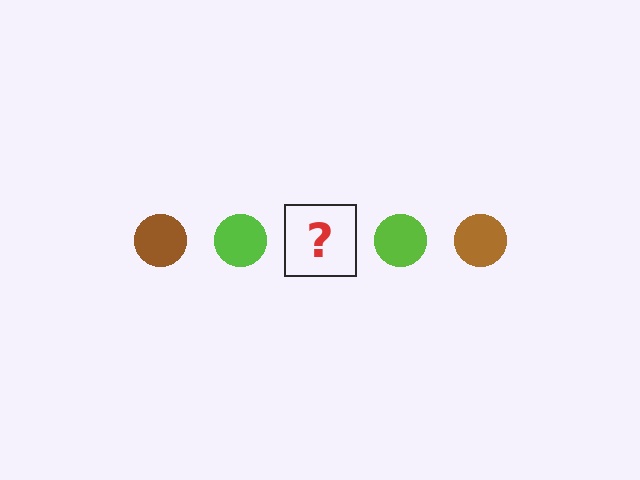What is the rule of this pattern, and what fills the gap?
The rule is that the pattern cycles through brown, lime circles. The gap should be filled with a brown circle.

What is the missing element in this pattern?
The missing element is a brown circle.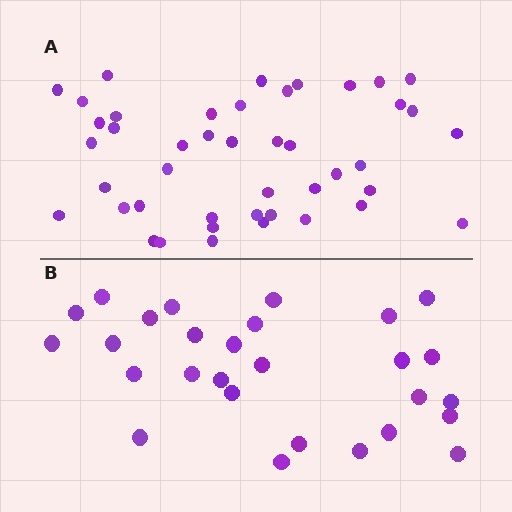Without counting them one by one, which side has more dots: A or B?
Region A (the top region) has more dots.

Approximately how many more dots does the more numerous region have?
Region A has approximately 15 more dots than region B.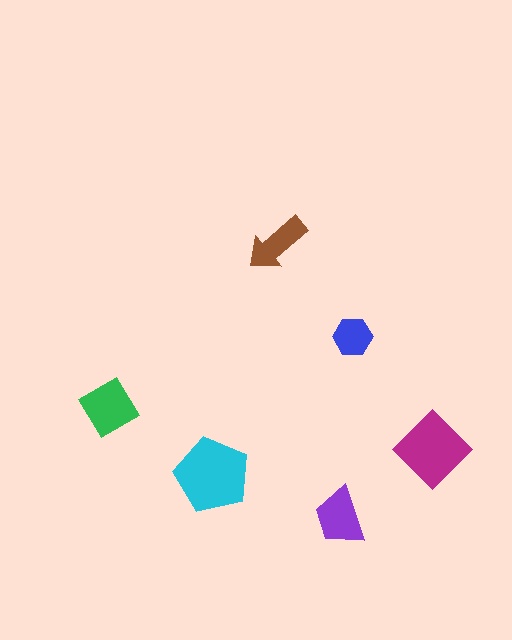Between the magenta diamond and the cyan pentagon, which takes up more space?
The cyan pentagon.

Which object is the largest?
The cyan pentagon.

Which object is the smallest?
The blue hexagon.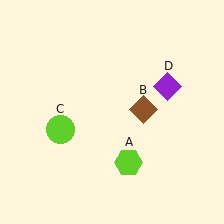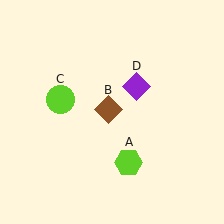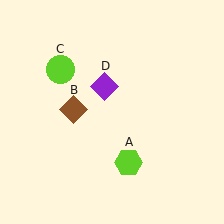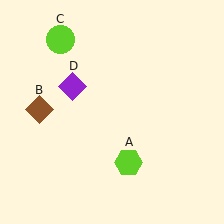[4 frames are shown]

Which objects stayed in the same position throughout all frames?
Lime hexagon (object A) remained stationary.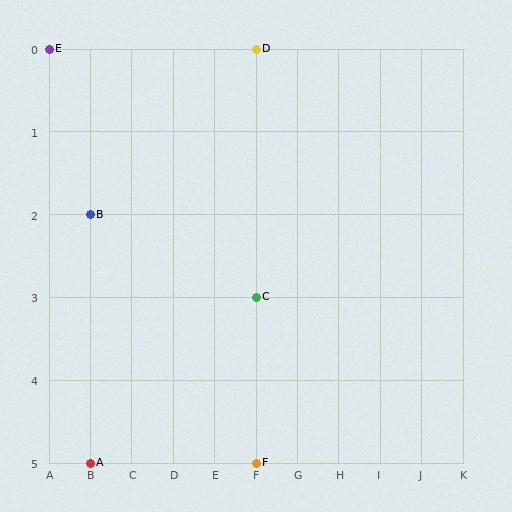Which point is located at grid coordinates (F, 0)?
Point D is at (F, 0).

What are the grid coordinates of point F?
Point F is at grid coordinates (F, 5).